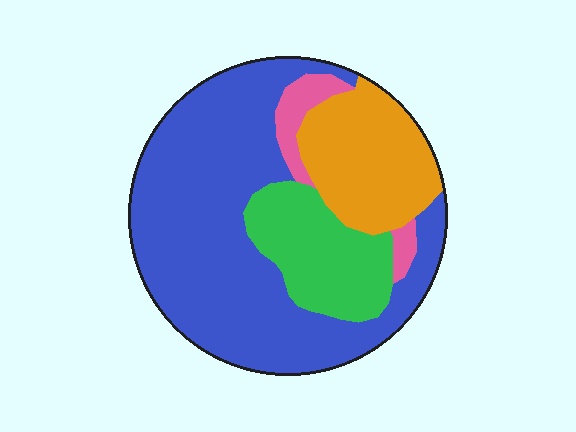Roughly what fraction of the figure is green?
Green takes up between a sixth and a third of the figure.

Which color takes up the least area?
Pink, at roughly 5%.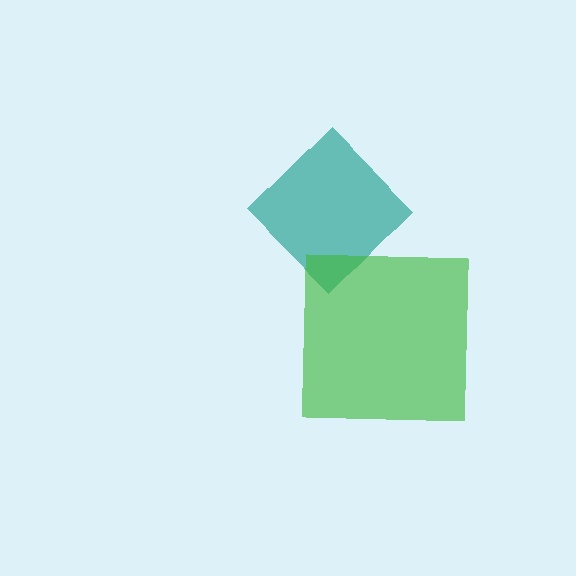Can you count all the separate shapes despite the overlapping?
Yes, there are 2 separate shapes.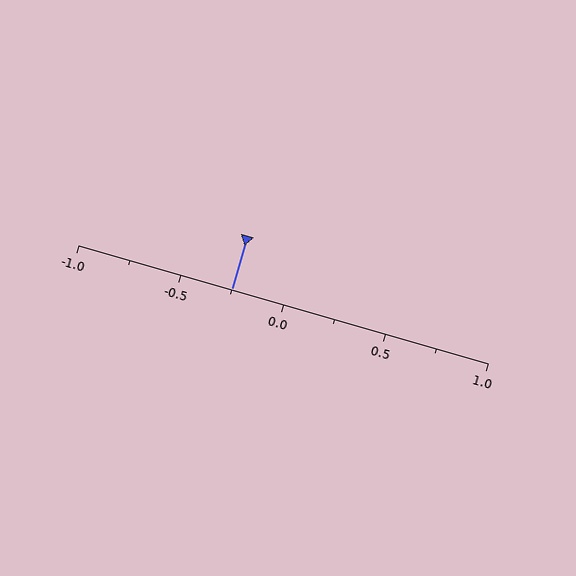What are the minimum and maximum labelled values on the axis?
The axis runs from -1.0 to 1.0.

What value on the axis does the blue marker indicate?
The marker indicates approximately -0.25.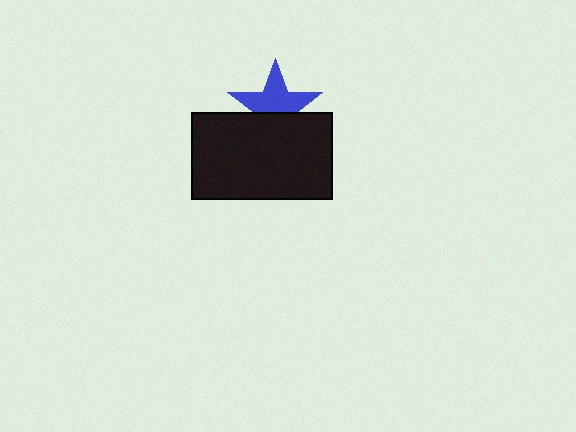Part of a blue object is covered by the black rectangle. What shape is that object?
It is a star.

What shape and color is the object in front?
The object in front is a black rectangle.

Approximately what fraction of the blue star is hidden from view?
Roughly 40% of the blue star is hidden behind the black rectangle.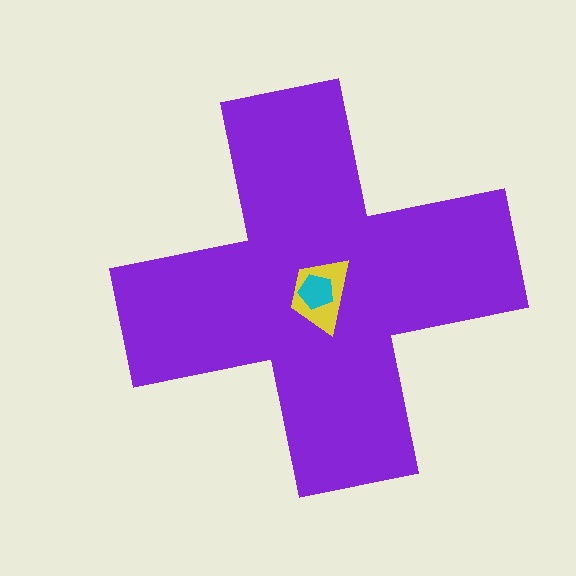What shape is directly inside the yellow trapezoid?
The cyan pentagon.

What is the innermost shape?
The cyan pentagon.